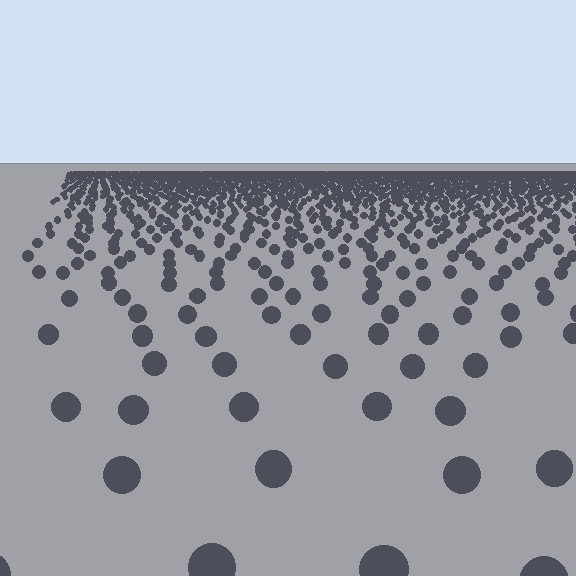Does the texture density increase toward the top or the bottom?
Density increases toward the top.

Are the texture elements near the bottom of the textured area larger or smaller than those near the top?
Larger. Near the bottom, elements are closer to the viewer and appear at a bigger on-screen size.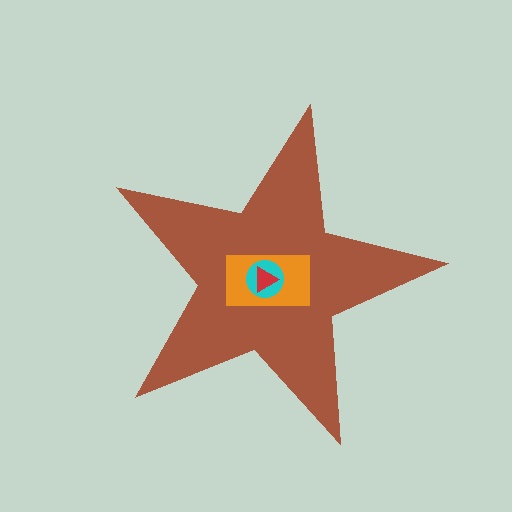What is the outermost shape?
The brown star.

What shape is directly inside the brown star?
The orange rectangle.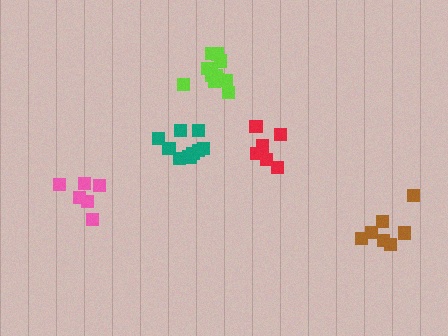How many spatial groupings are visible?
There are 5 spatial groupings.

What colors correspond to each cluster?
The clusters are colored: brown, red, lime, pink, teal.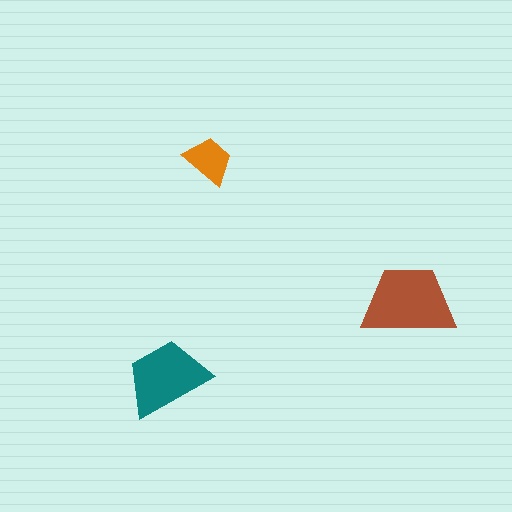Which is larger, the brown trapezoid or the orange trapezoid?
The brown one.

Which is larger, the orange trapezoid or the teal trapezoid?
The teal one.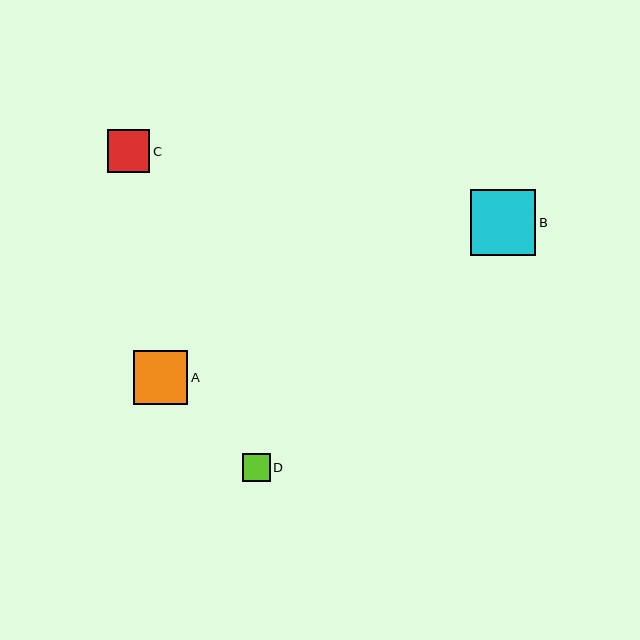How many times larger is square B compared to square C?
Square B is approximately 1.5 times the size of square C.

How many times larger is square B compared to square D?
Square B is approximately 2.4 times the size of square D.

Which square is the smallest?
Square D is the smallest with a size of approximately 27 pixels.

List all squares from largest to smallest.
From largest to smallest: B, A, C, D.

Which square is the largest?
Square B is the largest with a size of approximately 66 pixels.